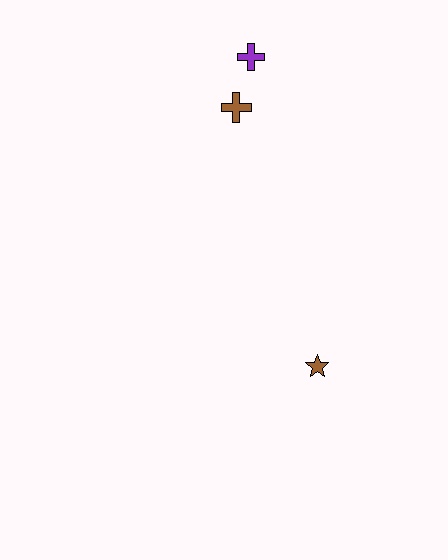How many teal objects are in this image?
There are no teal objects.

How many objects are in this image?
There are 3 objects.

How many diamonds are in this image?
There are no diamonds.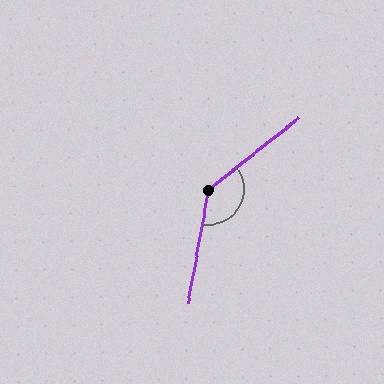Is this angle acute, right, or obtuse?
It is obtuse.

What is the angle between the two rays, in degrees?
Approximately 139 degrees.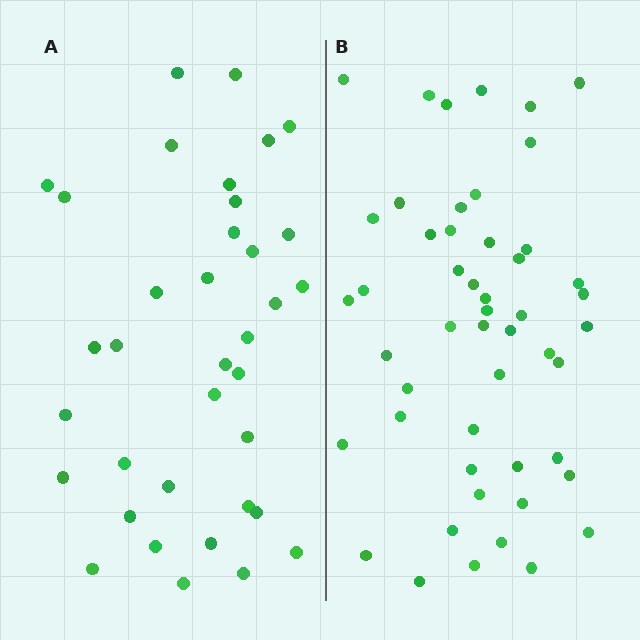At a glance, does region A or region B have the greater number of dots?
Region B (the right region) has more dots.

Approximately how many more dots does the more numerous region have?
Region B has approximately 15 more dots than region A.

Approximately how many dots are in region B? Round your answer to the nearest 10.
About 50 dots.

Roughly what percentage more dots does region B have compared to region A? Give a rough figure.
About 40% more.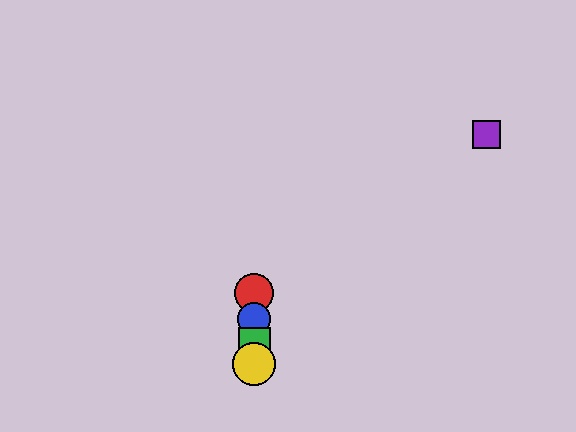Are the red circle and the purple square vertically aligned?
No, the red circle is at x≈254 and the purple square is at x≈486.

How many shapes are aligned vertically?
4 shapes (the red circle, the blue circle, the green square, the yellow circle) are aligned vertically.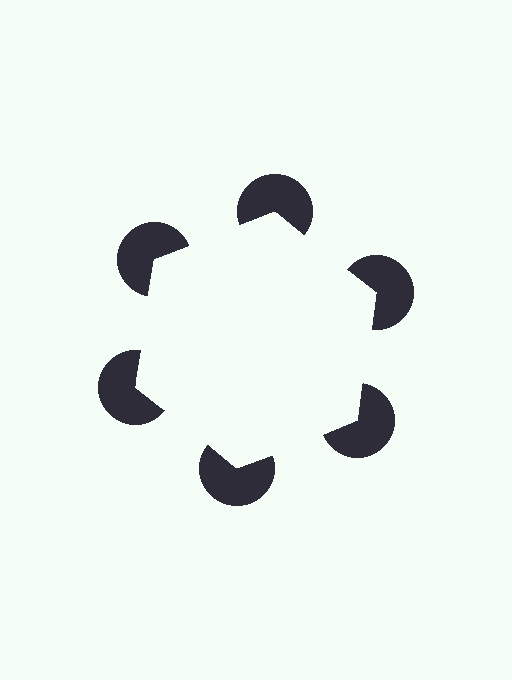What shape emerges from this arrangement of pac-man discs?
An illusory hexagon — its edges are inferred from the aligned wedge cuts in the pac-man discs, not physically drawn.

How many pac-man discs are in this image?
There are 6 — one at each vertex of the illusory hexagon.